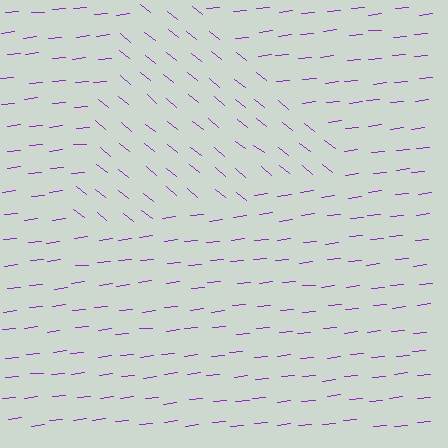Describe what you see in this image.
The image is filled with small purple line segments. A triangle region in the image has lines oriented differently from the surrounding lines, creating a visible texture boundary.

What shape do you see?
I see a triangle.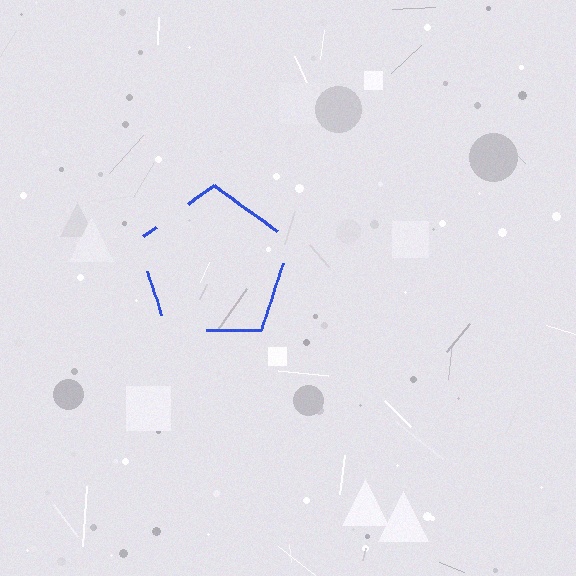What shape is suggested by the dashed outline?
The dashed outline suggests a pentagon.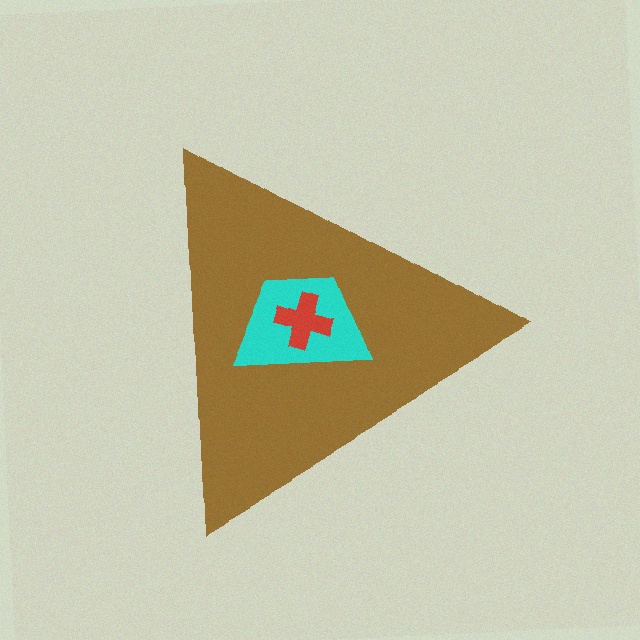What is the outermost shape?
The brown triangle.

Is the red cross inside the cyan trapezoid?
Yes.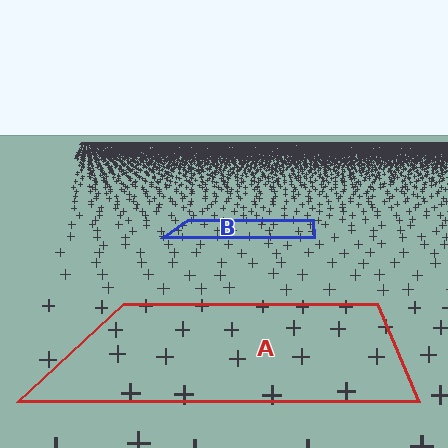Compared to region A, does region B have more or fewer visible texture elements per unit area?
Region B has more texture elements per unit area — they are packed more densely because it is farther away.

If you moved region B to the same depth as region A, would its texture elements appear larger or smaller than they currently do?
They would appear larger. At a closer depth, the same texture elements are projected at a bigger on-screen size.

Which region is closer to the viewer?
Region A is closer. The texture elements there are larger and more spread out.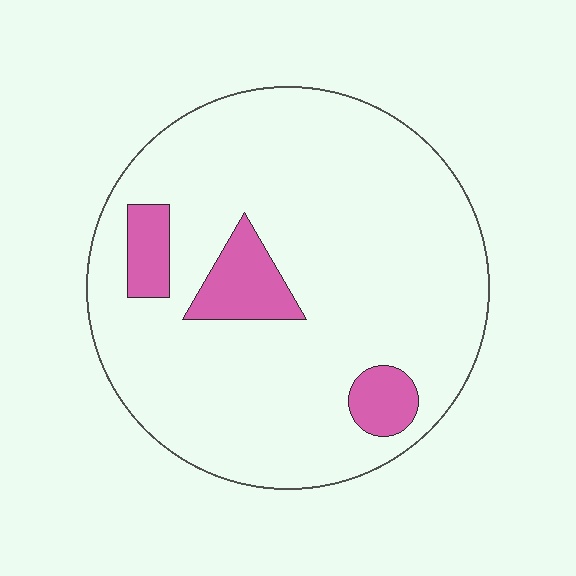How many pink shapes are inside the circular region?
3.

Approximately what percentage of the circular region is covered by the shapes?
Approximately 10%.